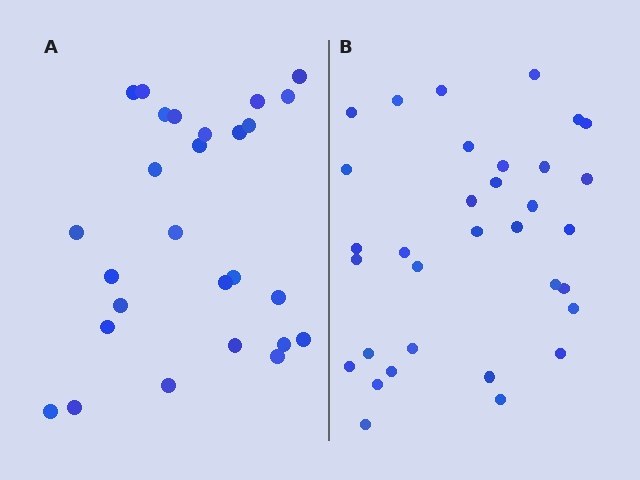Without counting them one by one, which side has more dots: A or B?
Region B (the right region) has more dots.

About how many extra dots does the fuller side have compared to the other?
Region B has about 6 more dots than region A.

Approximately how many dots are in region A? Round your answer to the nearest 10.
About 30 dots. (The exact count is 27, which rounds to 30.)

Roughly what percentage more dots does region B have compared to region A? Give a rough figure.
About 20% more.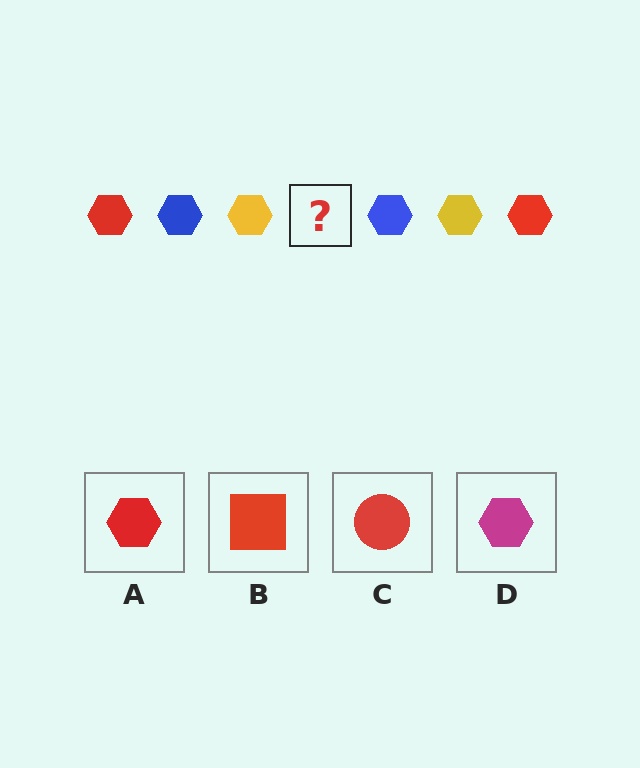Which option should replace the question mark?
Option A.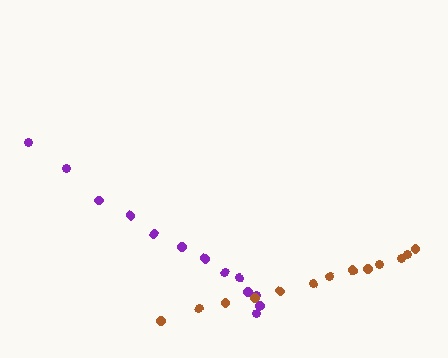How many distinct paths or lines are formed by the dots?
There are 2 distinct paths.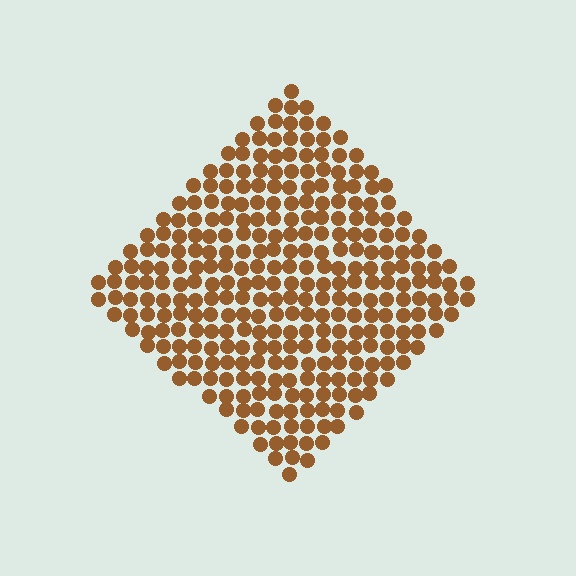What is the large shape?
The large shape is a diamond.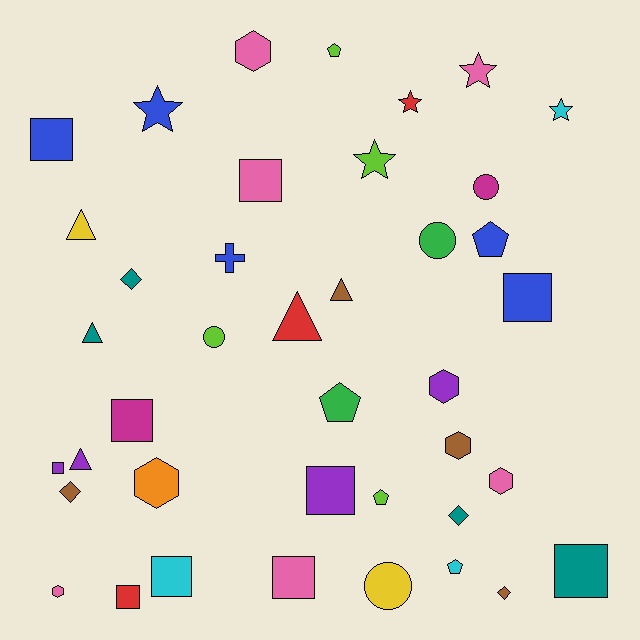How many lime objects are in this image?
There are 4 lime objects.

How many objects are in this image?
There are 40 objects.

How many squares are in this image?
There are 10 squares.